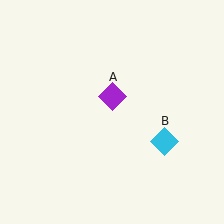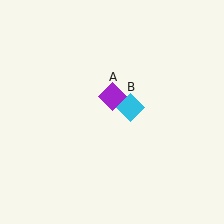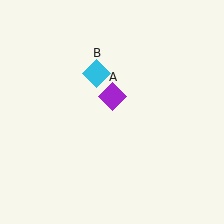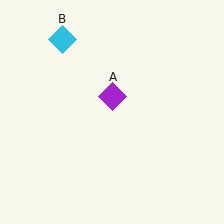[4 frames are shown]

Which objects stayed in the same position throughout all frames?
Purple diamond (object A) remained stationary.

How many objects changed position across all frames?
1 object changed position: cyan diamond (object B).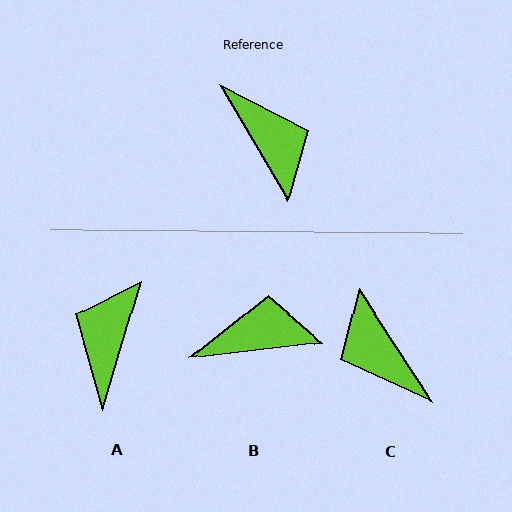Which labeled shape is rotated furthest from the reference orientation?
C, about 178 degrees away.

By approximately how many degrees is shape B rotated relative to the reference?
Approximately 66 degrees counter-clockwise.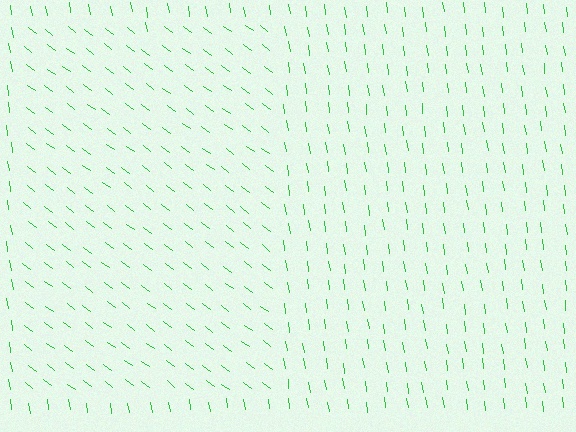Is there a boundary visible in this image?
Yes, there is a texture boundary formed by a change in line orientation.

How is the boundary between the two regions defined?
The boundary is defined purely by a change in line orientation (approximately 45 degrees difference). All lines are the same color and thickness.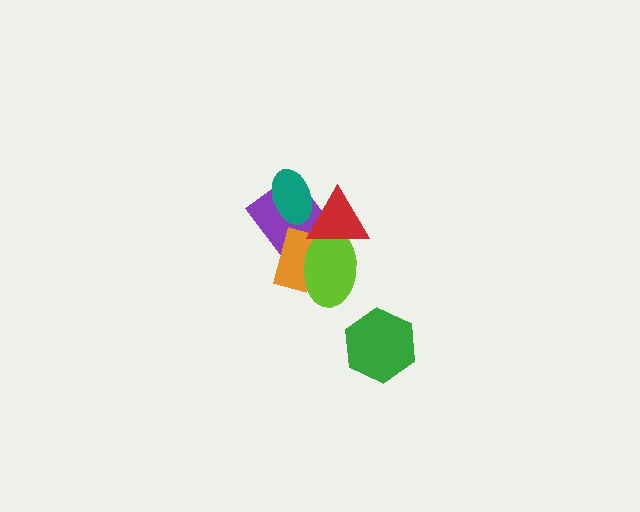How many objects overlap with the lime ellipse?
3 objects overlap with the lime ellipse.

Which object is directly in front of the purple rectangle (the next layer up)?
The orange rectangle is directly in front of the purple rectangle.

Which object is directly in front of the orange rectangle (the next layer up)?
The lime ellipse is directly in front of the orange rectangle.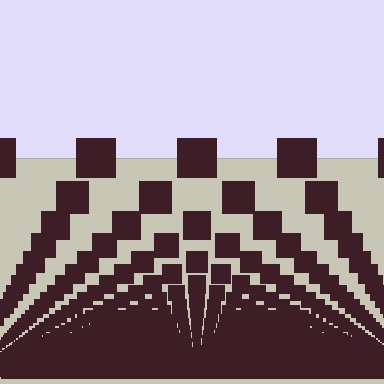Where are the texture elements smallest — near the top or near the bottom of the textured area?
Near the bottom.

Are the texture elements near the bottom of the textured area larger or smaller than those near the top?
Smaller. The gradient is inverted — elements near the bottom are smaller and denser.